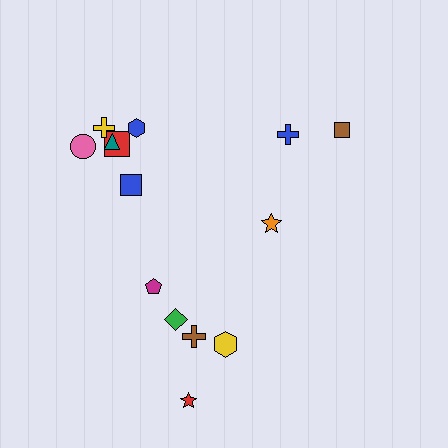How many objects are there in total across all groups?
There are 14 objects.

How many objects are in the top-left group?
There are 6 objects.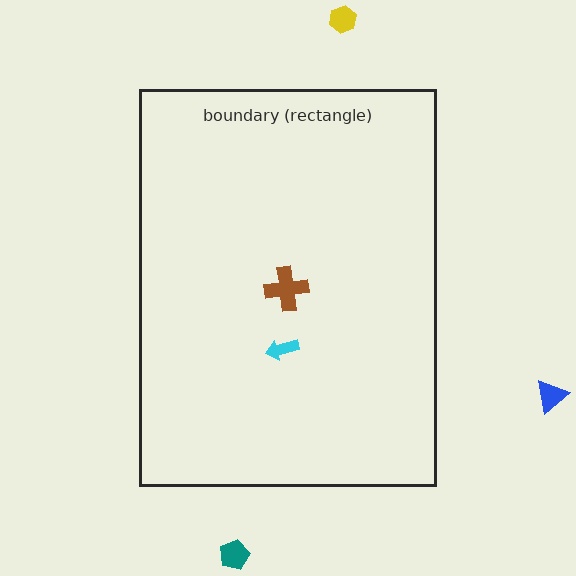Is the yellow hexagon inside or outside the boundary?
Outside.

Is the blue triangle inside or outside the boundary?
Outside.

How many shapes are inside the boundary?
2 inside, 3 outside.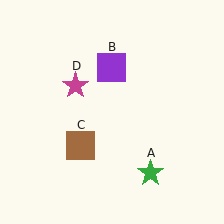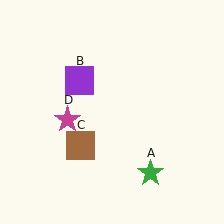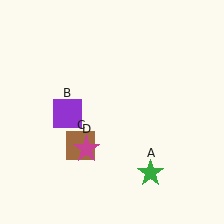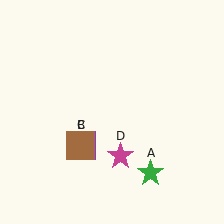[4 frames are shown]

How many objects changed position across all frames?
2 objects changed position: purple square (object B), magenta star (object D).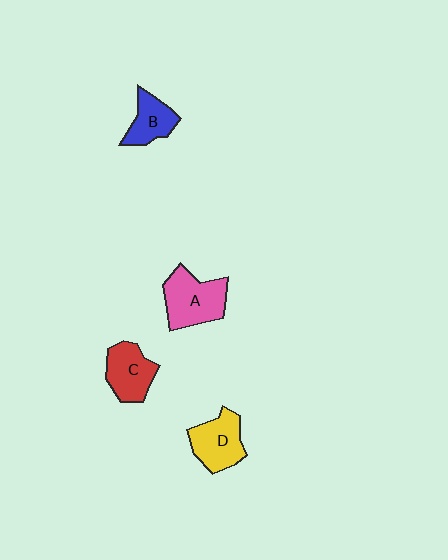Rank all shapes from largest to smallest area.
From largest to smallest: A (pink), D (yellow), C (red), B (blue).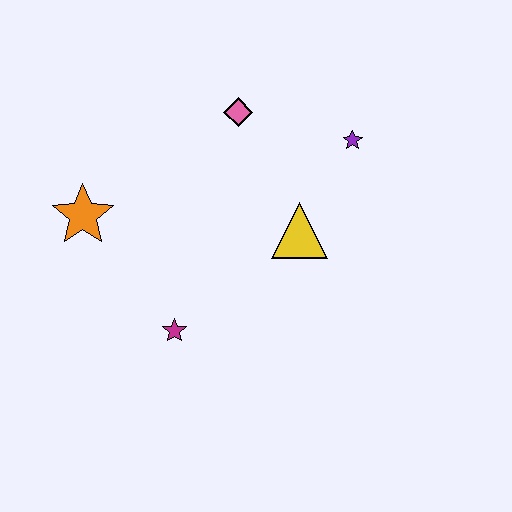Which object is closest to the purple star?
The yellow triangle is closest to the purple star.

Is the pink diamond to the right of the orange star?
Yes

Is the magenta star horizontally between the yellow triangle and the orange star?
Yes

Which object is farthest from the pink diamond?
The magenta star is farthest from the pink diamond.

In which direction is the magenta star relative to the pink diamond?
The magenta star is below the pink diamond.